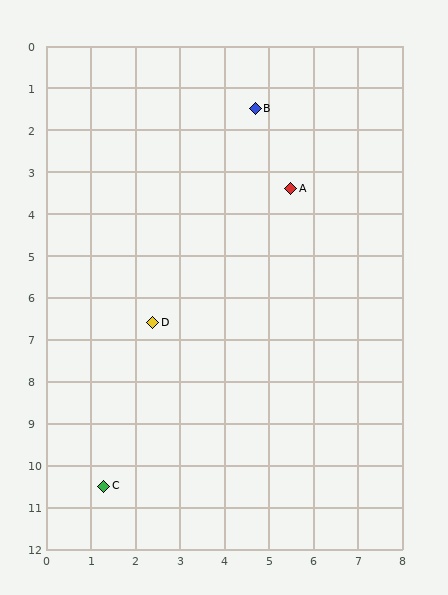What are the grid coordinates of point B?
Point B is at approximately (4.7, 1.5).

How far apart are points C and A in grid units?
Points C and A are about 8.2 grid units apart.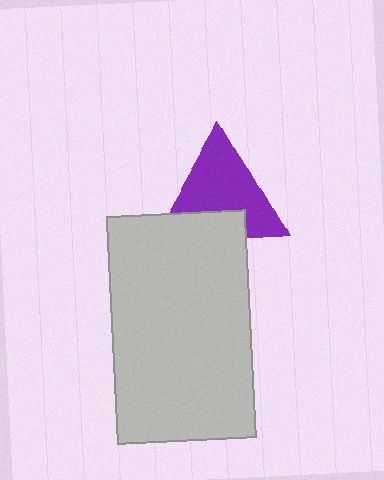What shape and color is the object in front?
The object in front is a light gray rectangle.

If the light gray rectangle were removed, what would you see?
You would see the complete purple triangle.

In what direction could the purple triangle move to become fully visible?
The purple triangle could move up. That would shift it out from behind the light gray rectangle entirely.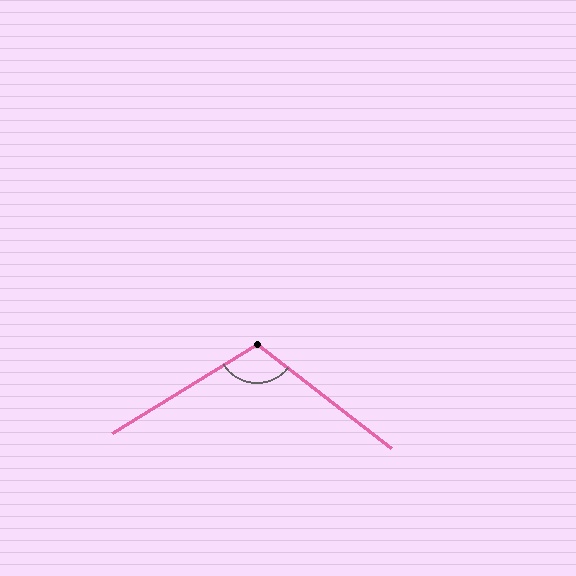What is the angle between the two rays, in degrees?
Approximately 111 degrees.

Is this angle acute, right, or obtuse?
It is obtuse.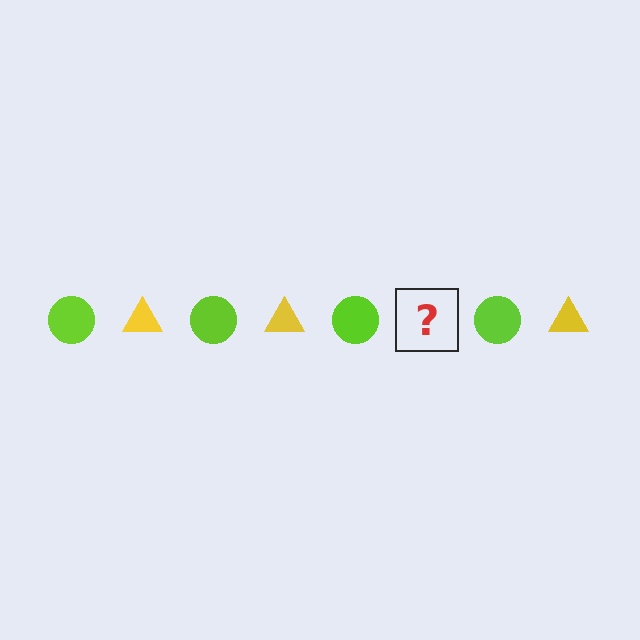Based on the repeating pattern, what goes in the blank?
The blank should be a yellow triangle.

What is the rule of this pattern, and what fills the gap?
The rule is that the pattern alternates between lime circle and yellow triangle. The gap should be filled with a yellow triangle.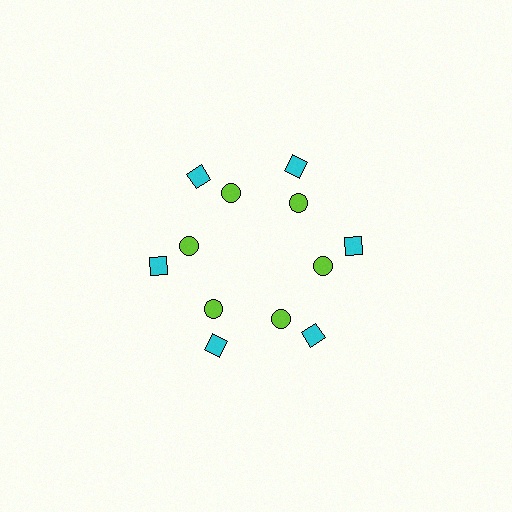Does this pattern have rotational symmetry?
Yes, this pattern has 6-fold rotational symmetry. It looks the same after rotating 60 degrees around the center.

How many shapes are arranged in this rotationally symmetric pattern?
There are 12 shapes, arranged in 6 groups of 2.